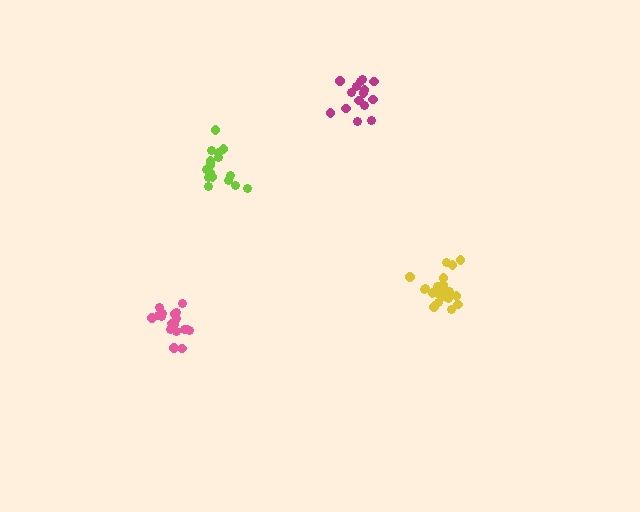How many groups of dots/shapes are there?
There are 4 groups.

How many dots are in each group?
Group 1: 19 dots, Group 2: 16 dots, Group 3: 21 dots, Group 4: 15 dots (71 total).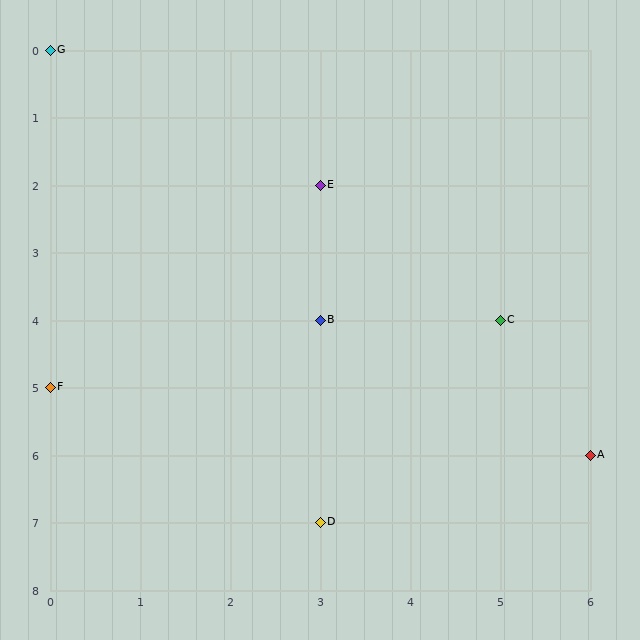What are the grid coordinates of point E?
Point E is at grid coordinates (3, 2).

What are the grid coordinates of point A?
Point A is at grid coordinates (6, 6).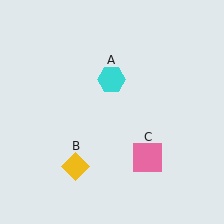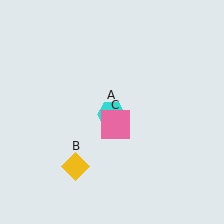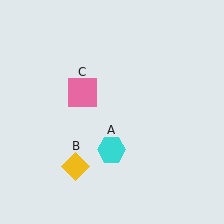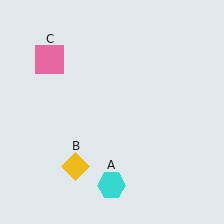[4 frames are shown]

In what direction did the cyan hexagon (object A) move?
The cyan hexagon (object A) moved down.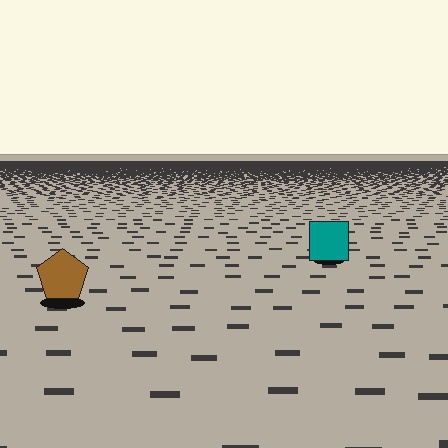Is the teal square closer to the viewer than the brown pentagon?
No. The brown pentagon is closer — you can tell from the texture gradient: the ground texture is coarser near it.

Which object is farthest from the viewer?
The teal square is farthest from the viewer. It appears smaller and the ground texture around it is denser.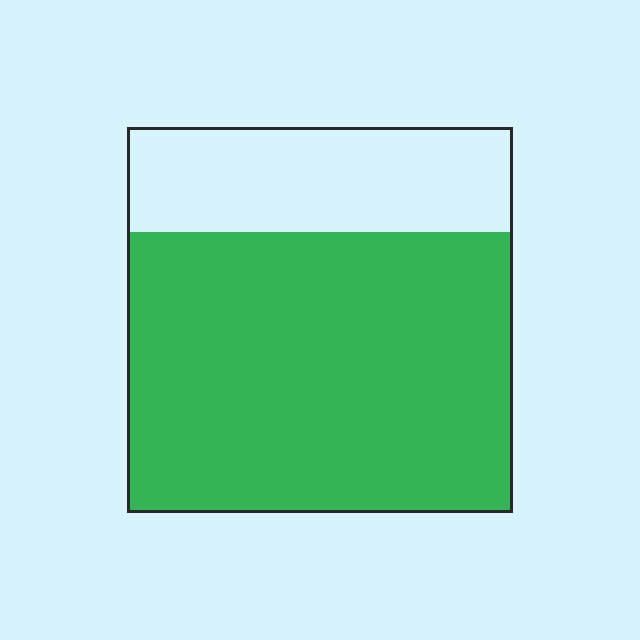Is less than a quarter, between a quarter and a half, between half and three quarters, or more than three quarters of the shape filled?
Between half and three quarters.